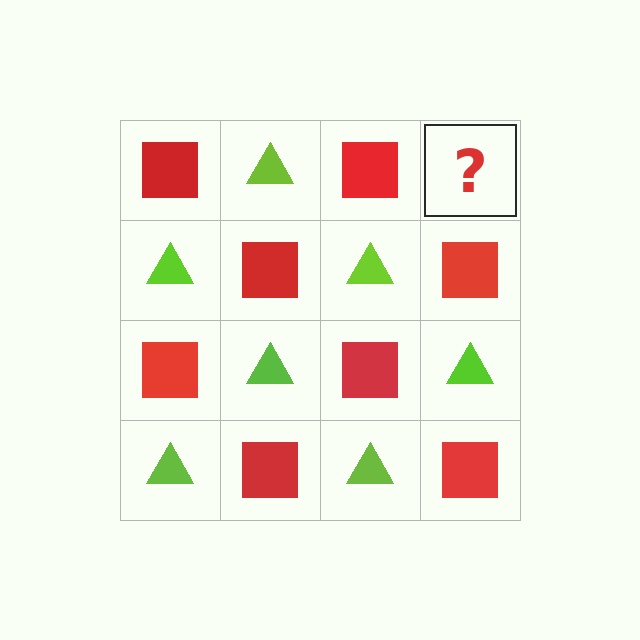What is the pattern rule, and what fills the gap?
The rule is that it alternates red square and lime triangle in a checkerboard pattern. The gap should be filled with a lime triangle.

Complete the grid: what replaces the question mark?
The question mark should be replaced with a lime triangle.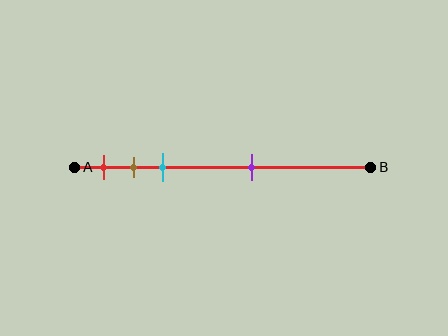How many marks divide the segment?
There are 4 marks dividing the segment.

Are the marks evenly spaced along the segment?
No, the marks are not evenly spaced.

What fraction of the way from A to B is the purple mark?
The purple mark is approximately 60% (0.6) of the way from A to B.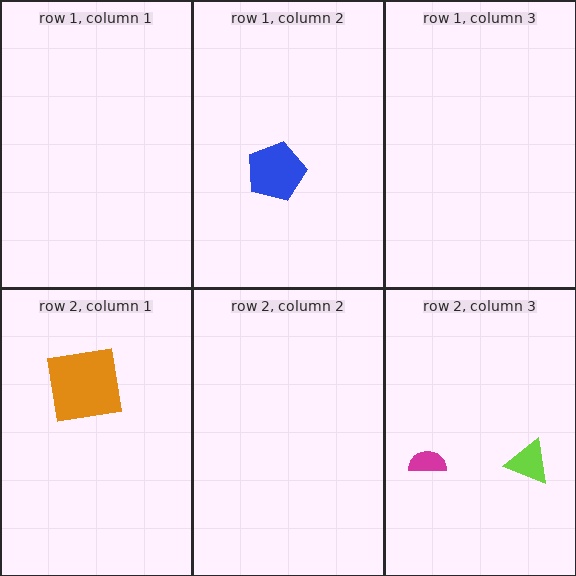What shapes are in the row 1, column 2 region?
The blue pentagon.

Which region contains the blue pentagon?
The row 1, column 2 region.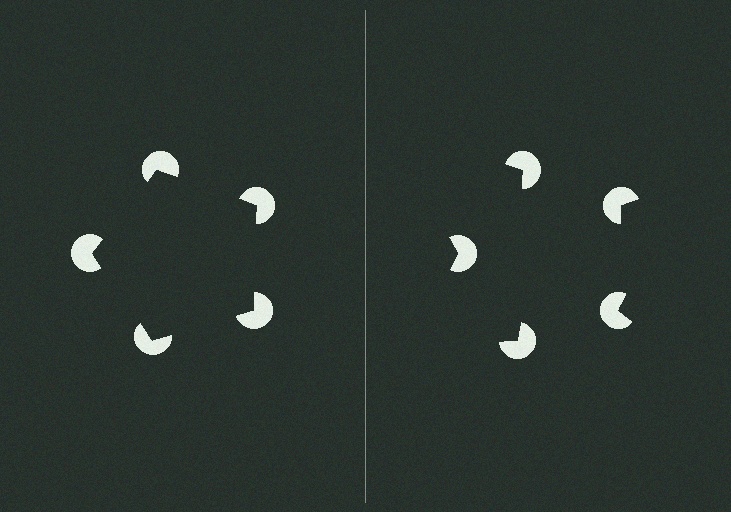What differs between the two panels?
The pac-man discs are positioned identically on both sides; only the wedge orientations differ. On the left they align to a pentagon; on the right they are misaligned.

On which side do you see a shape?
An illusory pentagon appears on the left side. On the right side the wedge cuts are rotated, so no coherent shape forms.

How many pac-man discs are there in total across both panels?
10 — 5 on each side.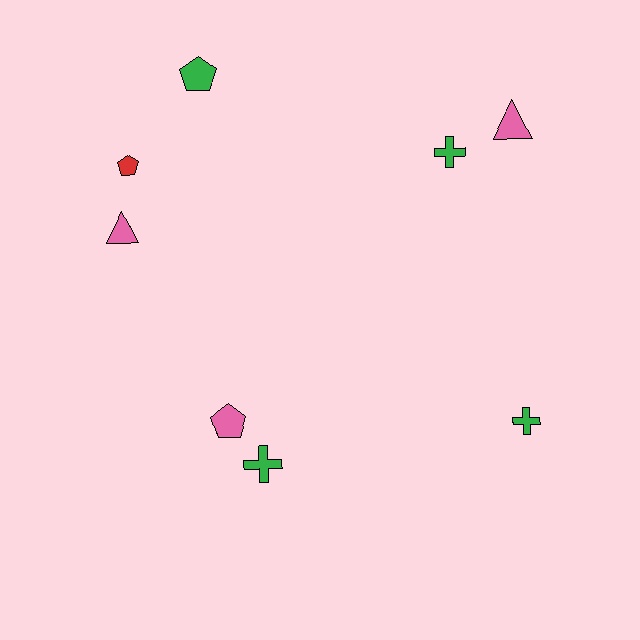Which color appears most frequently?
Green, with 4 objects.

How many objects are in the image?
There are 8 objects.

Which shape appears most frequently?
Cross, with 3 objects.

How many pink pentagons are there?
There is 1 pink pentagon.